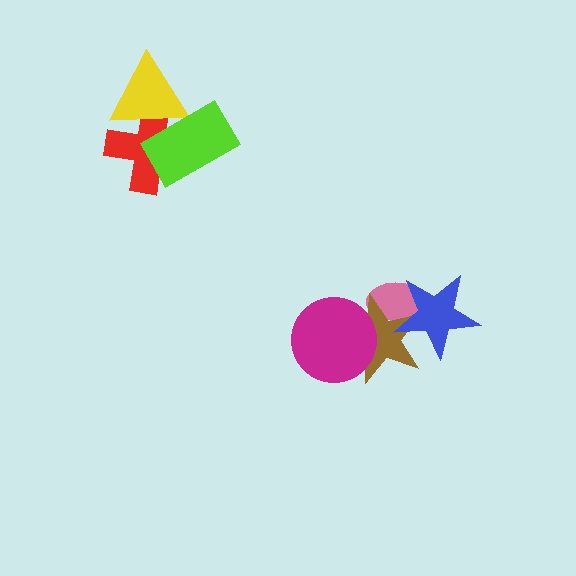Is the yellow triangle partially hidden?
Yes, it is partially covered by another shape.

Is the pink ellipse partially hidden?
Yes, it is partially covered by another shape.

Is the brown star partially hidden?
Yes, it is partially covered by another shape.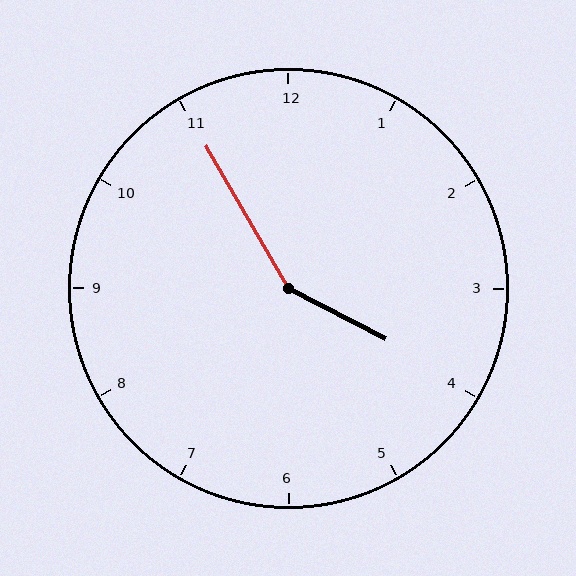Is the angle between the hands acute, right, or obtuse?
It is obtuse.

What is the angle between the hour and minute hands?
Approximately 148 degrees.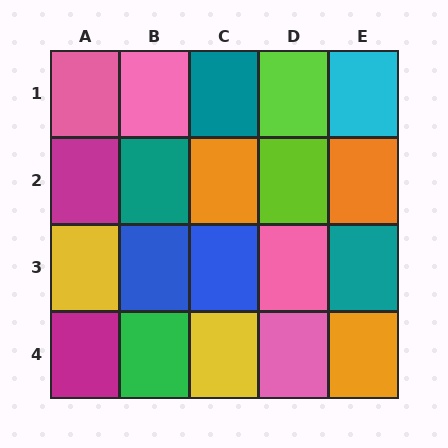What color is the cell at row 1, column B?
Pink.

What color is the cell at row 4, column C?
Yellow.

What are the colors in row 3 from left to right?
Yellow, blue, blue, pink, teal.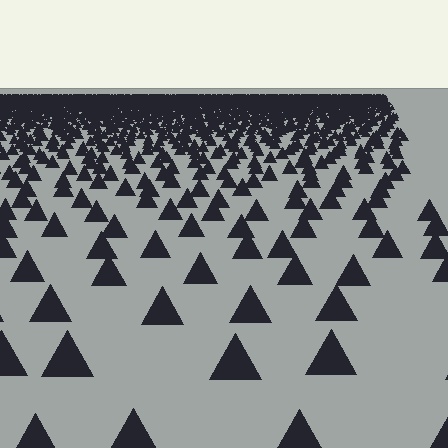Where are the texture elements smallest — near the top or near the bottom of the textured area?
Near the top.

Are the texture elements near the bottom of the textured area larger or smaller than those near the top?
Larger. Near the bottom, elements are closer to the viewer and appear at a bigger on-screen size.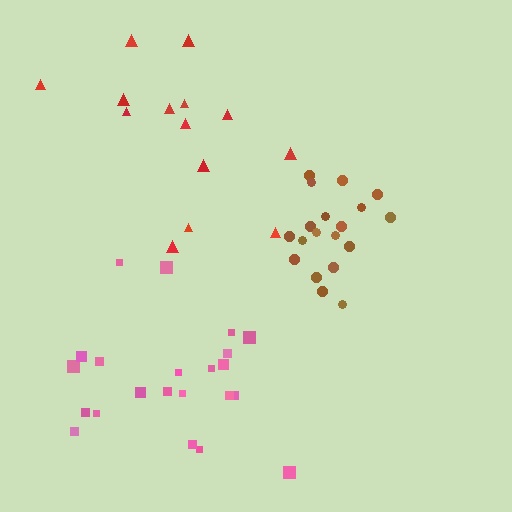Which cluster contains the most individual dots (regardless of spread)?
Pink (22).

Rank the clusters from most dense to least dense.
brown, pink, red.